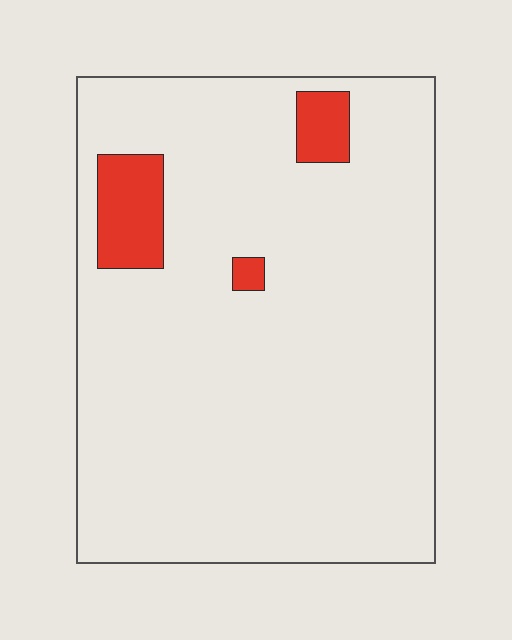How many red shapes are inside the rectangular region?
3.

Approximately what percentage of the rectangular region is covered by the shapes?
Approximately 5%.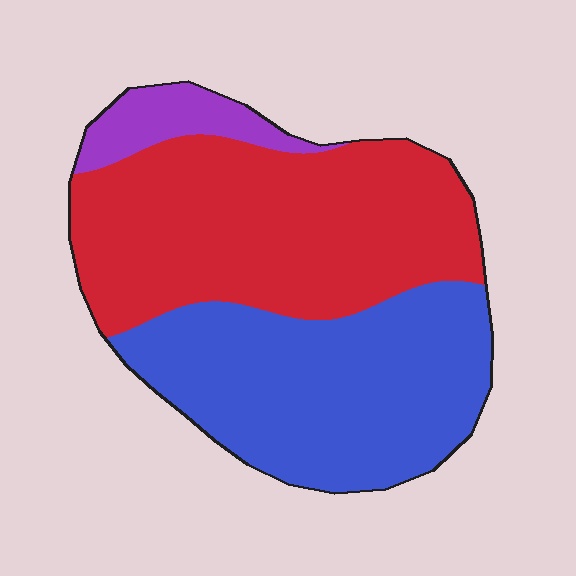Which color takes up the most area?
Red, at roughly 50%.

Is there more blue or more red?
Red.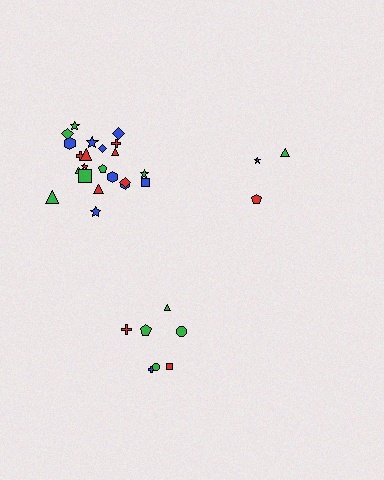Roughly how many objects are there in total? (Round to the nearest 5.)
Roughly 30 objects in total.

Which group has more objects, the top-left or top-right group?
The top-left group.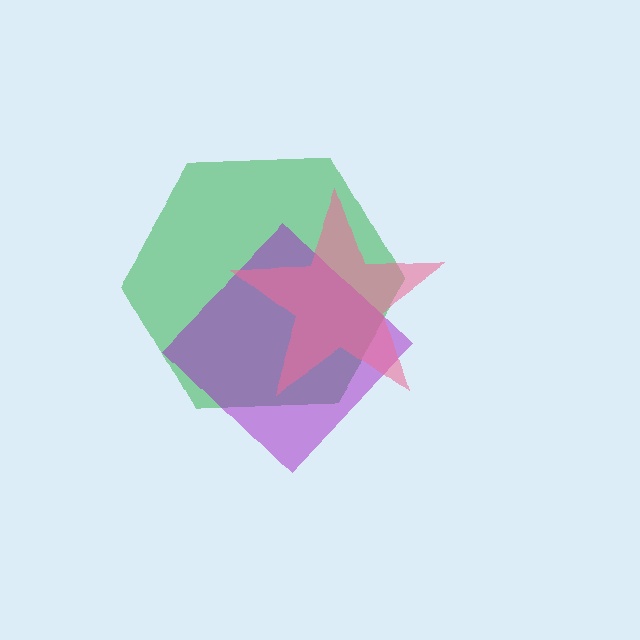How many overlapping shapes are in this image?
There are 3 overlapping shapes in the image.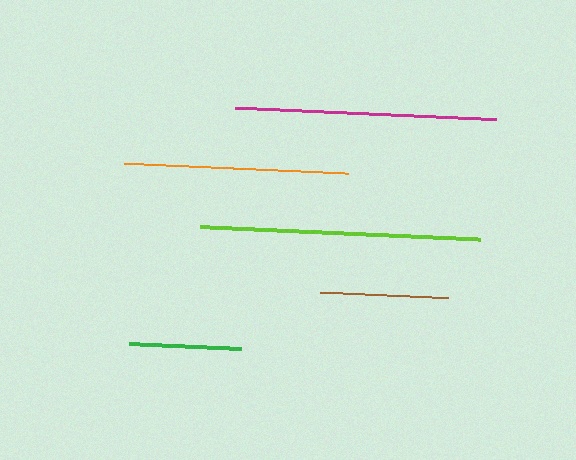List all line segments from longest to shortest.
From longest to shortest: lime, magenta, orange, brown, green.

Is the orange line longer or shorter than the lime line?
The lime line is longer than the orange line.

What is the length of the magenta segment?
The magenta segment is approximately 261 pixels long.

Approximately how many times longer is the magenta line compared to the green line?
The magenta line is approximately 2.3 times the length of the green line.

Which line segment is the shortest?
The green line is the shortest at approximately 113 pixels.